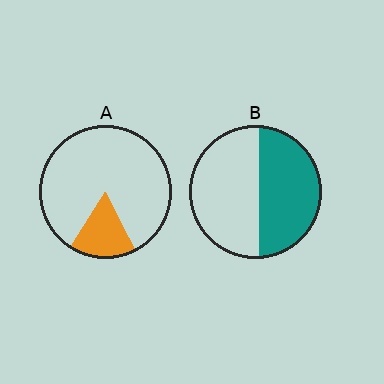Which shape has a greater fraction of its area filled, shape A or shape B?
Shape B.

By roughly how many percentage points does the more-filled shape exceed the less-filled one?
By roughly 30 percentage points (B over A).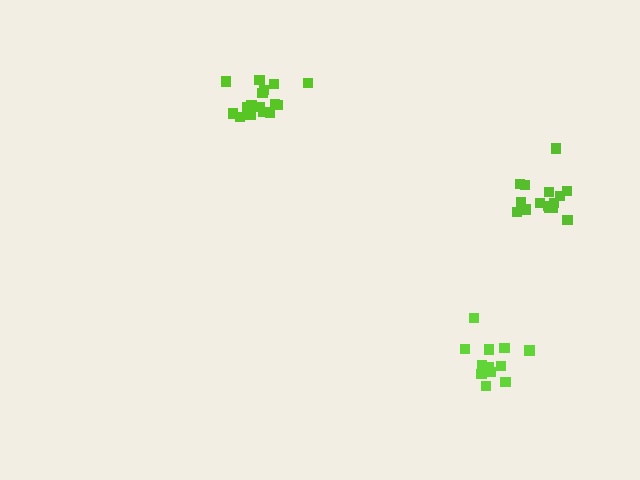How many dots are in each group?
Group 1: 16 dots, Group 2: 15 dots, Group 3: 12 dots (43 total).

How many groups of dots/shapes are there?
There are 3 groups.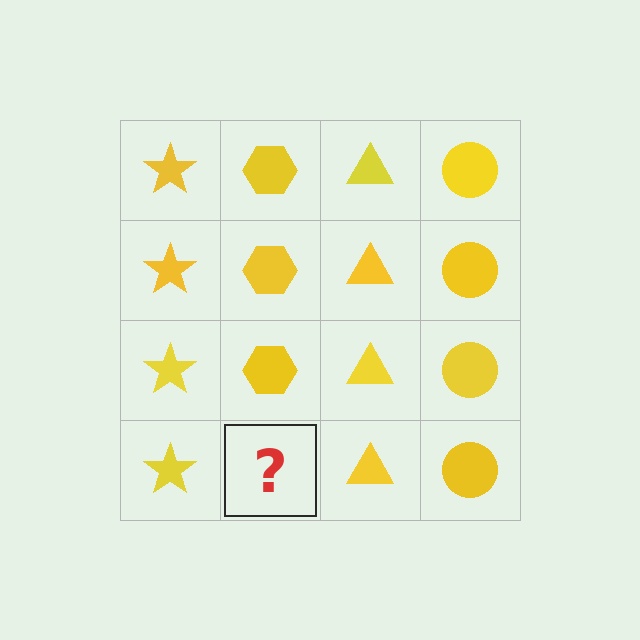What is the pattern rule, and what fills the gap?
The rule is that each column has a consistent shape. The gap should be filled with a yellow hexagon.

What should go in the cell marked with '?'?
The missing cell should contain a yellow hexagon.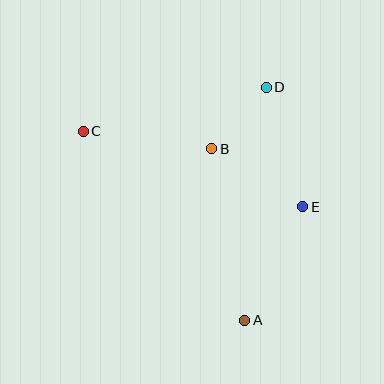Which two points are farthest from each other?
Points A and C are farthest from each other.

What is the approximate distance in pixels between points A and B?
The distance between A and B is approximately 175 pixels.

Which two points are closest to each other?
Points B and D are closest to each other.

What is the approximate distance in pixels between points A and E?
The distance between A and E is approximately 128 pixels.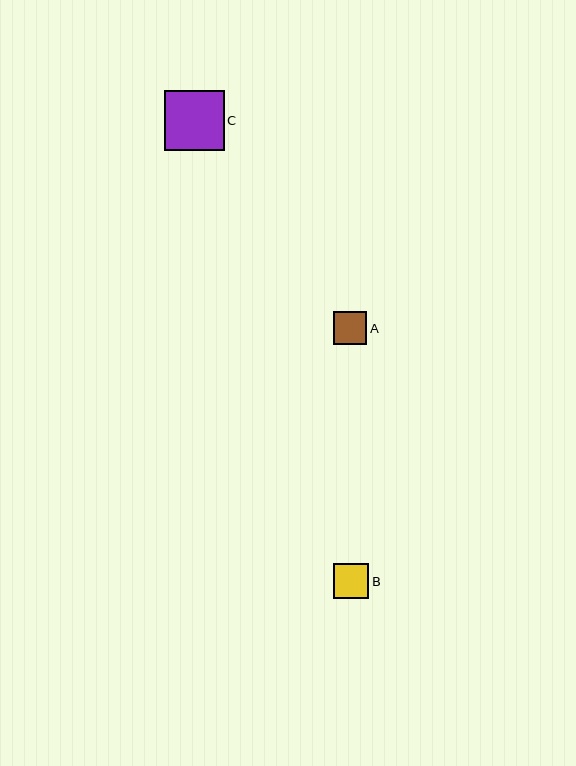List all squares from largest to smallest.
From largest to smallest: C, B, A.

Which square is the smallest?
Square A is the smallest with a size of approximately 33 pixels.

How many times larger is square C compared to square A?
Square C is approximately 1.8 times the size of square A.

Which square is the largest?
Square C is the largest with a size of approximately 59 pixels.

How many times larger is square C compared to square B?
Square C is approximately 1.7 times the size of square B.